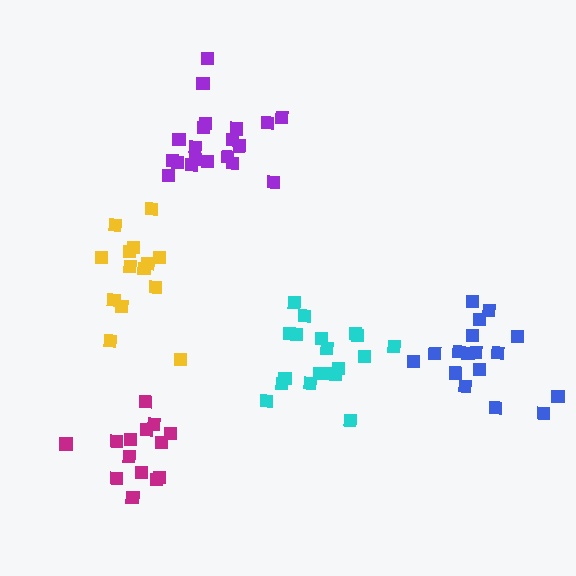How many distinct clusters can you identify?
There are 5 distinct clusters.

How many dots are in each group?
Group 1: 19 dots, Group 2: 14 dots, Group 3: 14 dots, Group 4: 20 dots, Group 5: 17 dots (84 total).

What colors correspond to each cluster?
The clusters are colored: cyan, magenta, yellow, purple, blue.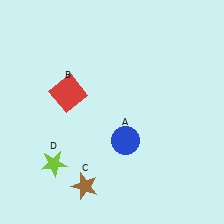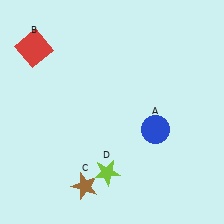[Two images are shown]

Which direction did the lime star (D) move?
The lime star (D) moved right.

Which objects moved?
The objects that moved are: the blue circle (A), the red square (B), the lime star (D).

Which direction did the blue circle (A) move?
The blue circle (A) moved right.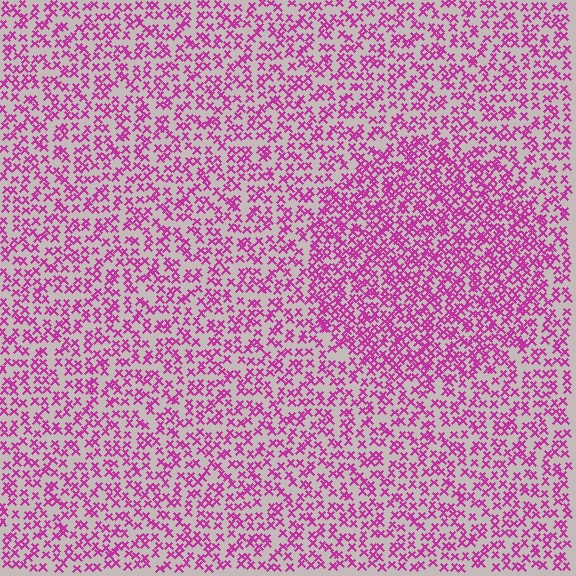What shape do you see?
I see a circle.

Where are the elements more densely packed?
The elements are more densely packed inside the circle boundary.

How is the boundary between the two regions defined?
The boundary is defined by a change in element density (approximately 1.7x ratio). All elements are the same color, size, and shape.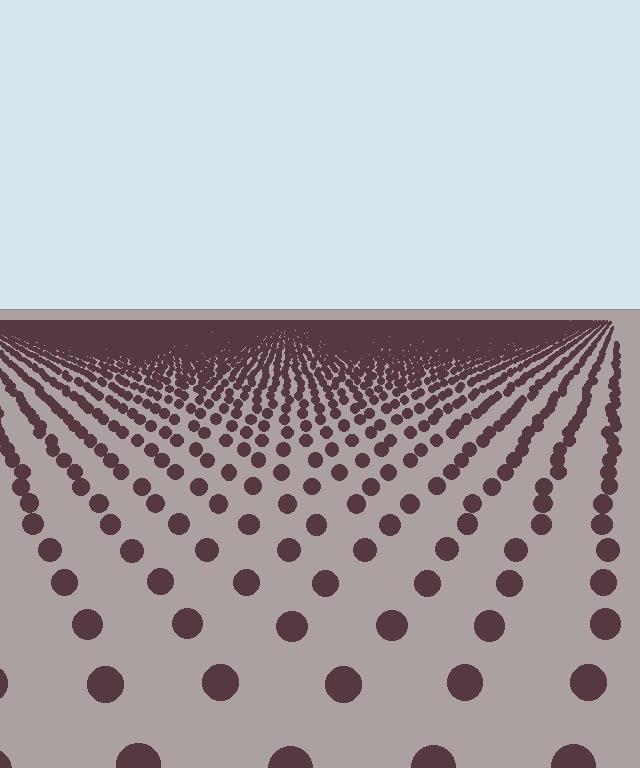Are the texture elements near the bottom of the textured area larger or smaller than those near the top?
Larger. Near the bottom, elements are closer to the viewer and appear at a bigger on-screen size.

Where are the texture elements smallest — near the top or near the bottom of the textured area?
Near the top.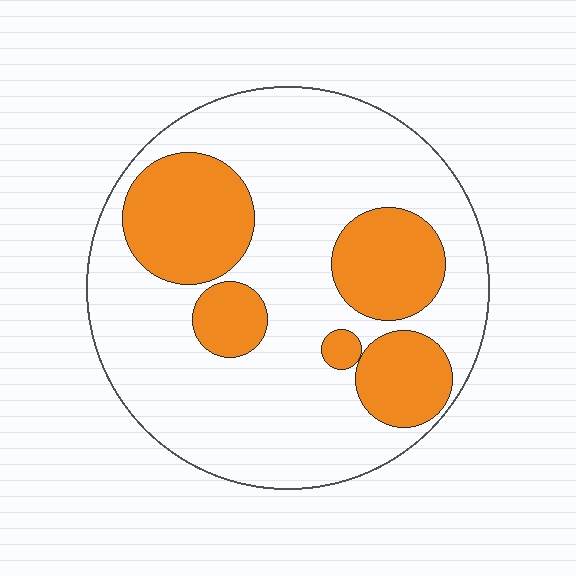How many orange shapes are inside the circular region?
5.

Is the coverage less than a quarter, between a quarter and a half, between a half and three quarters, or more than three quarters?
Between a quarter and a half.